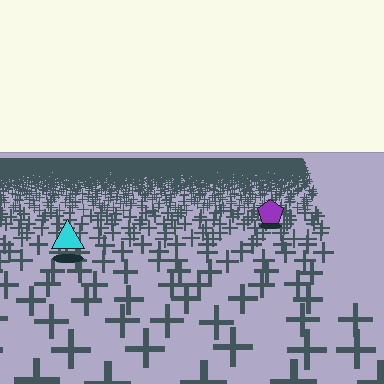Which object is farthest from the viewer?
The purple pentagon is farthest from the viewer. It appears smaller and the ground texture around it is denser.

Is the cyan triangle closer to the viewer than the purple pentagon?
Yes. The cyan triangle is closer — you can tell from the texture gradient: the ground texture is coarser near it.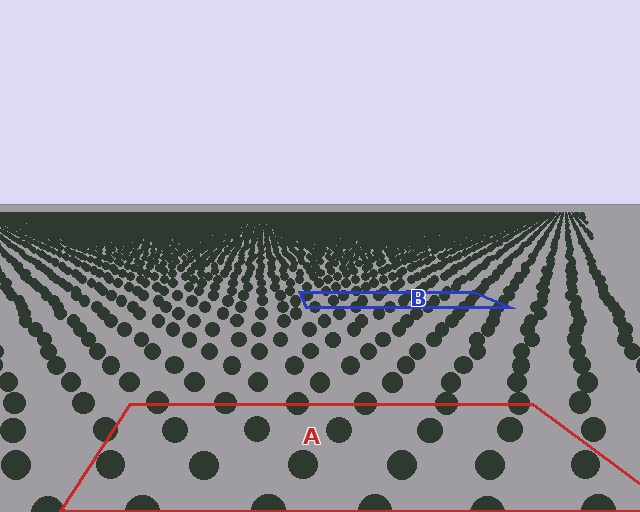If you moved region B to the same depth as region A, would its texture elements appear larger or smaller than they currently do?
They would appear larger. At a closer depth, the same texture elements are projected at a bigger on-screen size.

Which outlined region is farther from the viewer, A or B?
Region B is farther from the viewer — the texture elements inside it appear smaller and more densely packed.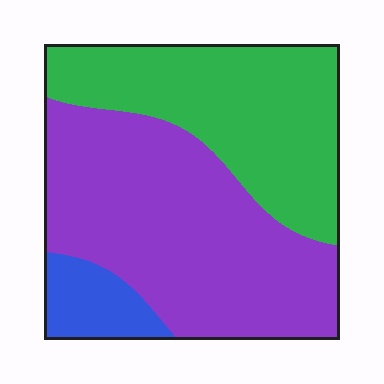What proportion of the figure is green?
Green covers about 40% of the figure.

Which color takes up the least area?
Blue, at roughly 10%.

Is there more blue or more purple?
Purple.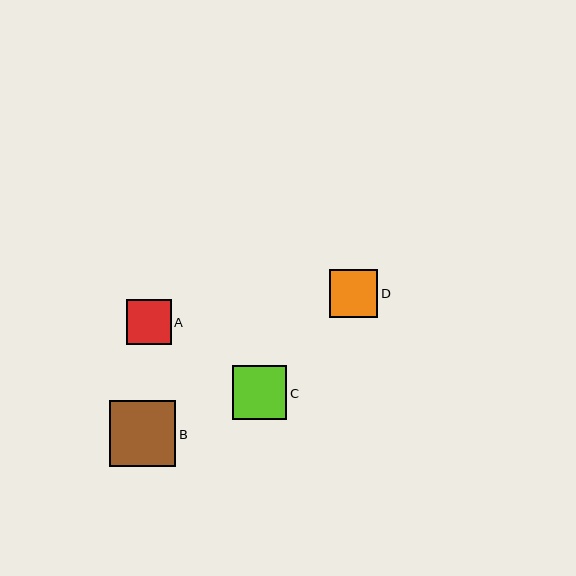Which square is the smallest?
Square A is the smallest with a size of approximately 45 pixels.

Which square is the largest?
Square B is the largest with a size of approximately 66 pixels.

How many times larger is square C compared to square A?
Square C is approximately 1.2 times the size of square A.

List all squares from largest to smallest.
From largest to smallest: B, C, D, A.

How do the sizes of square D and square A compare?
Square D and square A are approximately the same size.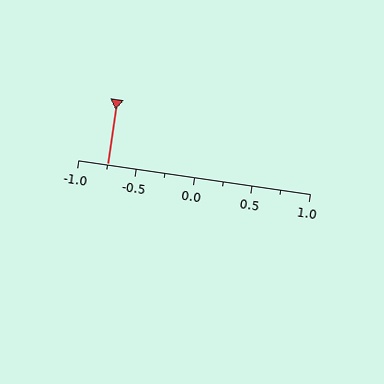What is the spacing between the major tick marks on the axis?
The major ticks are spaced 0.5 apart.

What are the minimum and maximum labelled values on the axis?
The axis runs from -1.0 to 1.0.